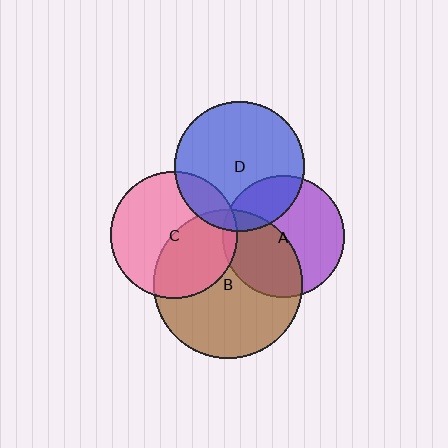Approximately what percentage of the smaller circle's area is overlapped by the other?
Approximately 10%.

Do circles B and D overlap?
Yes.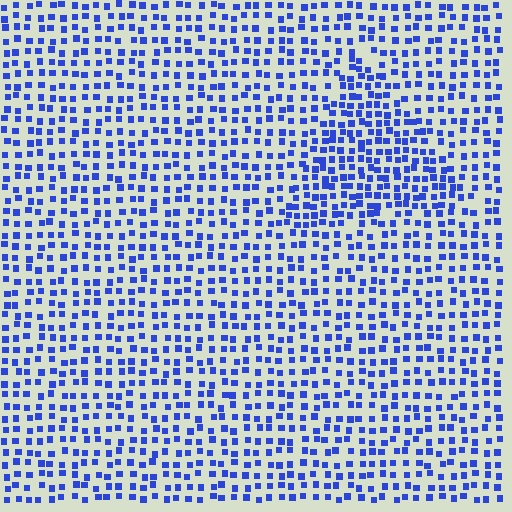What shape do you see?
I see a triangle.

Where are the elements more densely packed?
The elements are more densely packed inside the triangle boundary.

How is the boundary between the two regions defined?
The boundary is defined by a change in element density (approximately 1.6x ratio). All elements are the same color, size, and shape.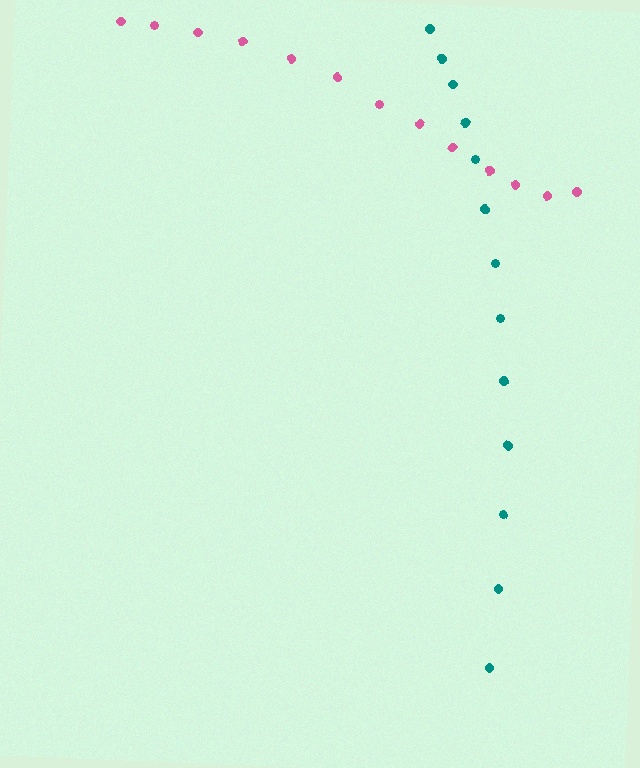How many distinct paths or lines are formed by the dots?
There are 2 distinct paths.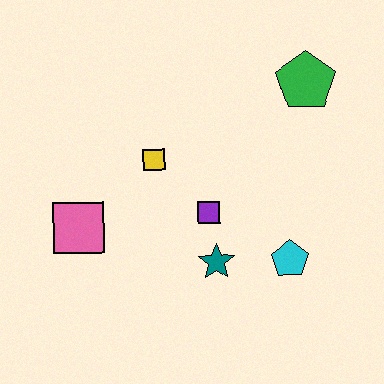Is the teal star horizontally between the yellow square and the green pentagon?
Yes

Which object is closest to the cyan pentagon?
The teal star is closest to the cyan pentagon.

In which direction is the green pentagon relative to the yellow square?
The green pentagon is to the right of the yellow square.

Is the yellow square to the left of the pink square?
No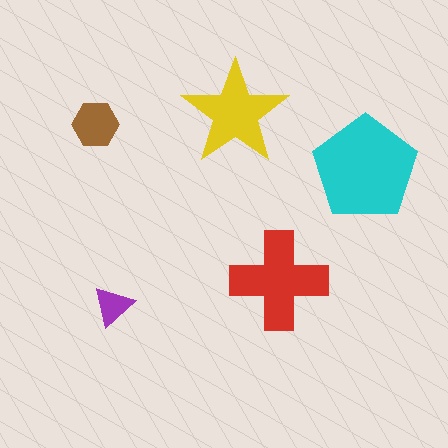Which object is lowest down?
The purple triangle is bottommost.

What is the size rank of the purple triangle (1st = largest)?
5th.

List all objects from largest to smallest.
The cyan pentagon, the red cross, the yellow star, the brown hexagon, the purple triangle.